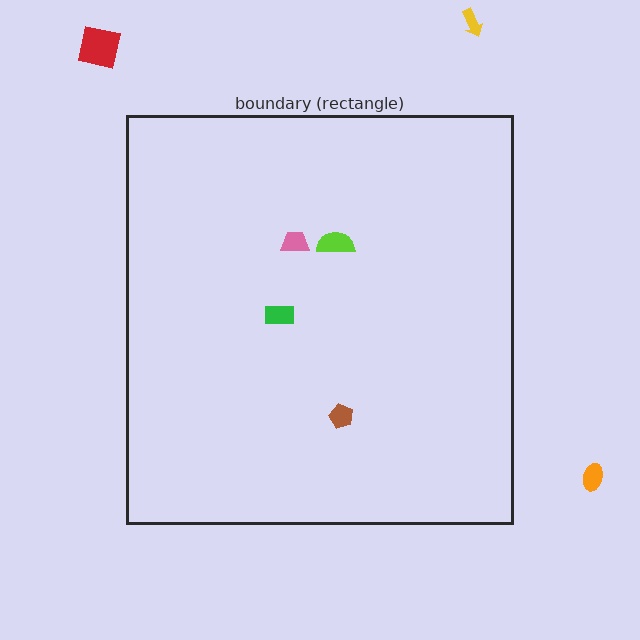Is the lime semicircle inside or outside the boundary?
Inside.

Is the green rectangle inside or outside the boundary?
Inside.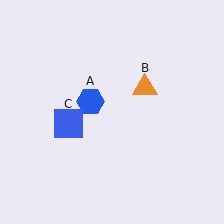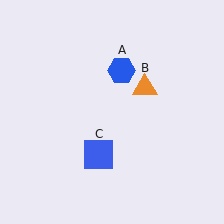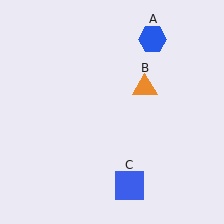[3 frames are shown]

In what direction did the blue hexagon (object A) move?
The blue hexagon (object A) moved up and to the right.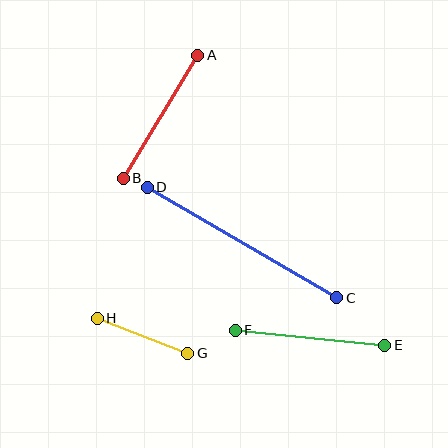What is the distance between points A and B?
The distance is approximately 144 pixels.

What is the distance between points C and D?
The distance is approximately 219 pixels.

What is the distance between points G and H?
The distance is approximately 97 pixels.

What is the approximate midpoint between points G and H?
The midpoint is at approximately (142, 336) pixels.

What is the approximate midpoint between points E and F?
The midpoint is at approximately (310, 338) pixels.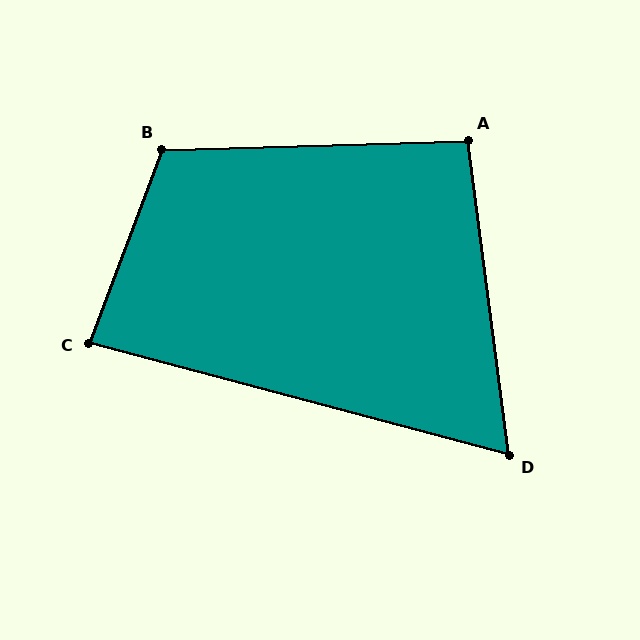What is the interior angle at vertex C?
Approximately 84 degrees (acute).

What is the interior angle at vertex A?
Approximately 96 degrees (obtuse).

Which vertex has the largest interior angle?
B, at approximately 112 degrees.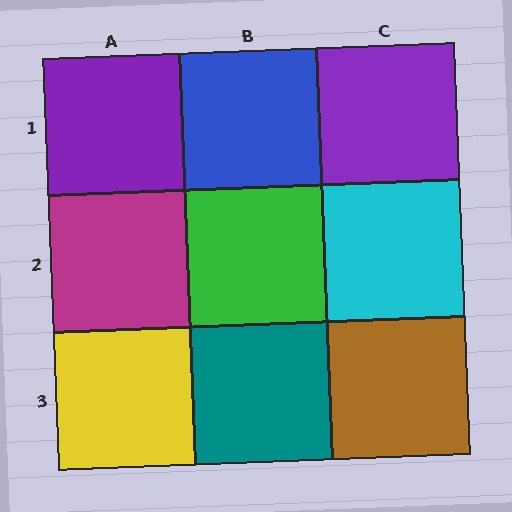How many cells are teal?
1 cell is teal.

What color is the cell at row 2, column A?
Magenta.